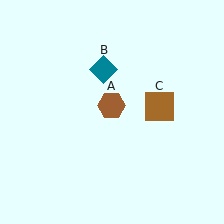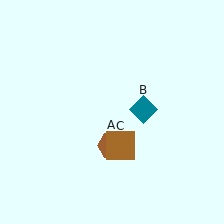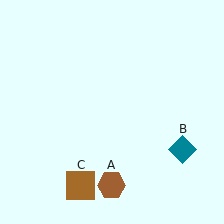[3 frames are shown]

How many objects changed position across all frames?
3 objects changed position: brown hexagon (object A), teal diamond (object B), brown square (object C).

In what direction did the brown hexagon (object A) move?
The brown hexagon (object A) moved down.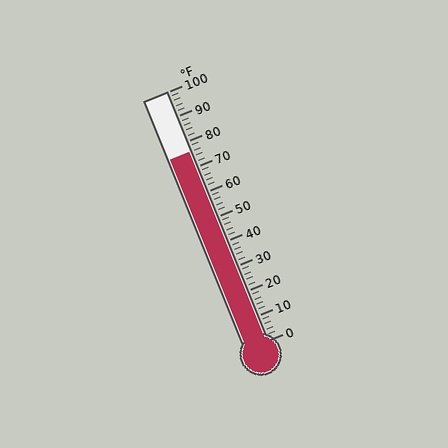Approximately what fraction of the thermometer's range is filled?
The thermometer is filled to approximately 75% of its range.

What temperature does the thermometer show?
The thermometer shows approximately 76°F.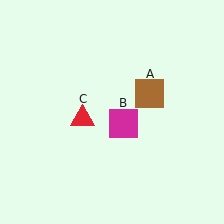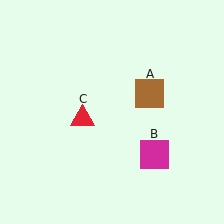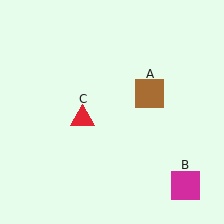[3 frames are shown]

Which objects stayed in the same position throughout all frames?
Brown square (object A) and red triangle (object C) remained stationary.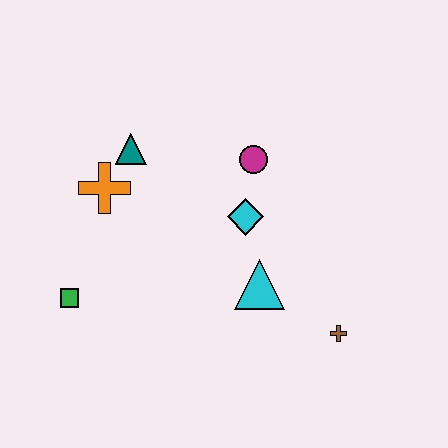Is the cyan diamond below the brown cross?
No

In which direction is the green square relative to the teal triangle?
The green square is below the teal triangle.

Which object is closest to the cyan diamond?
The magenta circle is closest to the cyan diamond.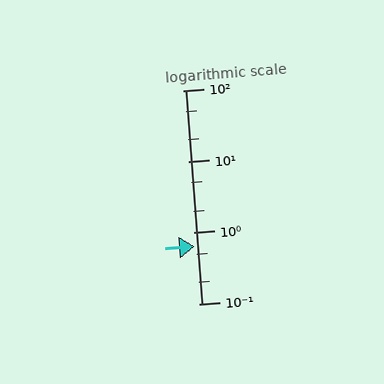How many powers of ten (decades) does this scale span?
The scale spans 3 decades, from 0.1 to 100.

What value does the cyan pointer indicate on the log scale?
The pointer indicates approximately 0.65.